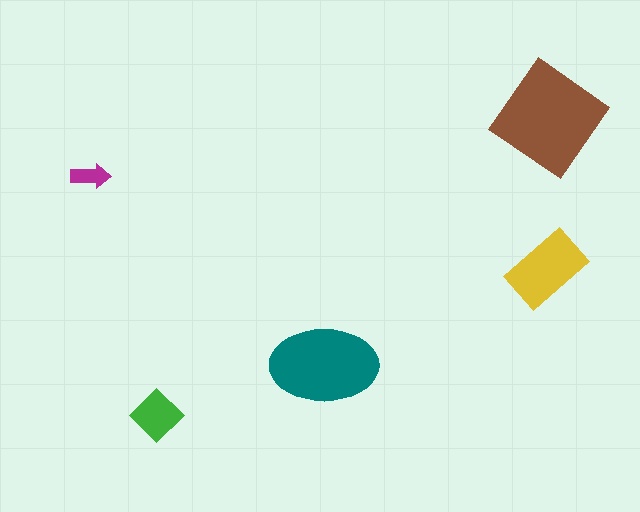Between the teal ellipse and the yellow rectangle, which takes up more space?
The teal ellipse.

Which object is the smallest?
The magenta arrow.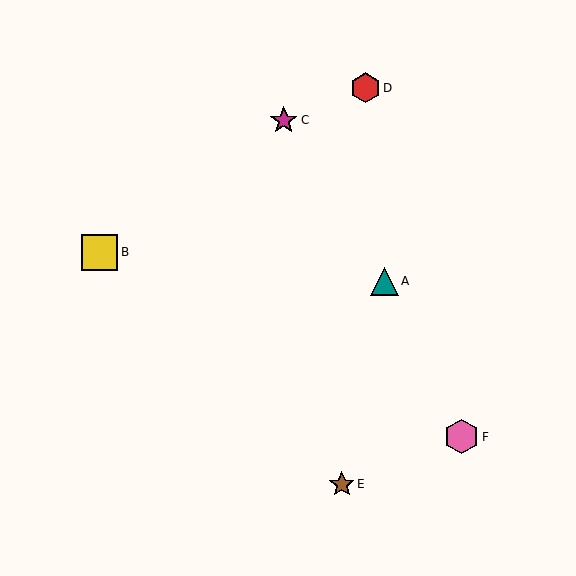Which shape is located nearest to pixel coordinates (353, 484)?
The brown star (labeled E) at (342, 484) is nearest to that location.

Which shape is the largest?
The yellow square (labeled B) is the largest.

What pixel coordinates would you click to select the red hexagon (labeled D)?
Click at (365, 88) to select the red hexagon D.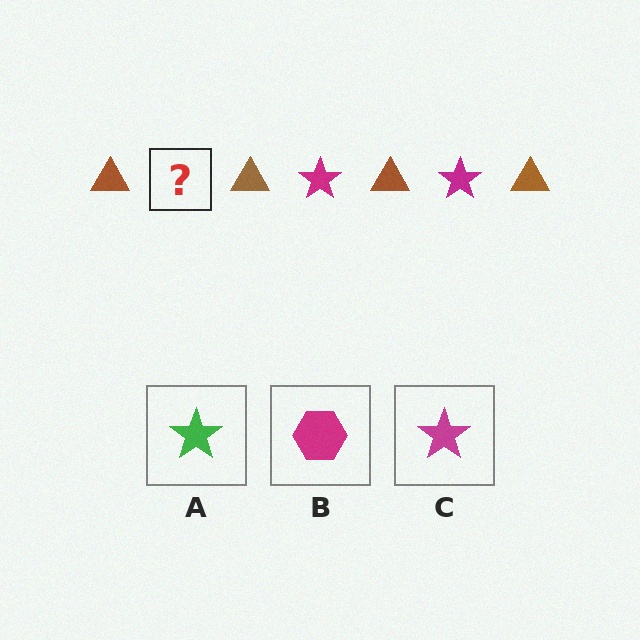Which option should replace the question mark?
Option C.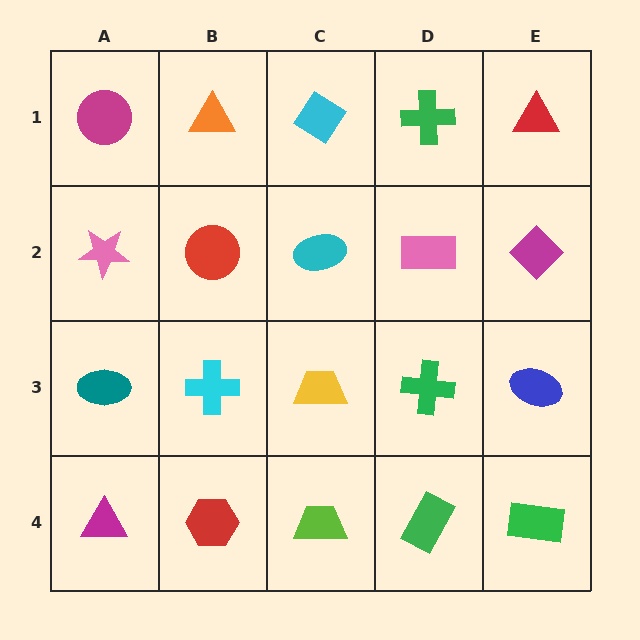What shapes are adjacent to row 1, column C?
A cyan ellipse (row 2, column C), an orange triangle (row 1, column B), a green cross (row 1, column D).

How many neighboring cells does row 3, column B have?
4.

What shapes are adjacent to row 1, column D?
A pink rectangle (row 2, column D), a cyan diamond (row 1, column C), a red triangle (row 1, column E).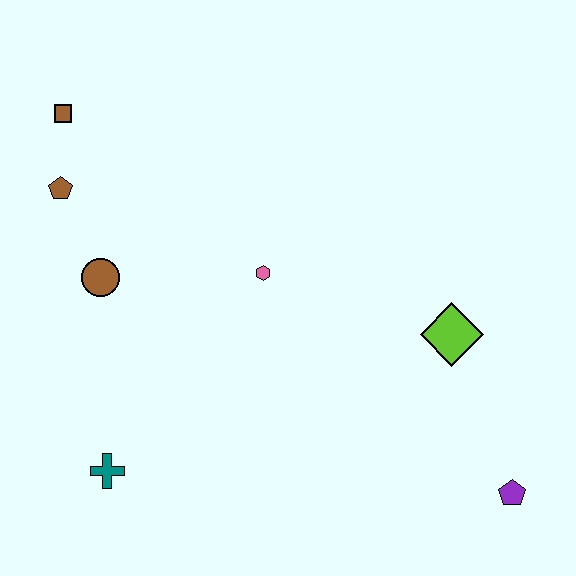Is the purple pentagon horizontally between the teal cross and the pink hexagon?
No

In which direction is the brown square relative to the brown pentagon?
The brown square is above the brown pentagon.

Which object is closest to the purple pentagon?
The lime diamond is closest to the purple pentagon.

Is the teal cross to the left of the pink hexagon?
Yes